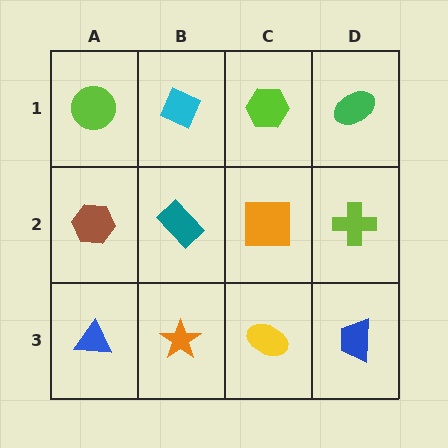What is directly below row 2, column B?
An orange star.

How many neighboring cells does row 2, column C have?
4.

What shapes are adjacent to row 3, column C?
An orange square (row 2, column C), an orange star (row 3, column B), a blue trapezoid (row 3, column D).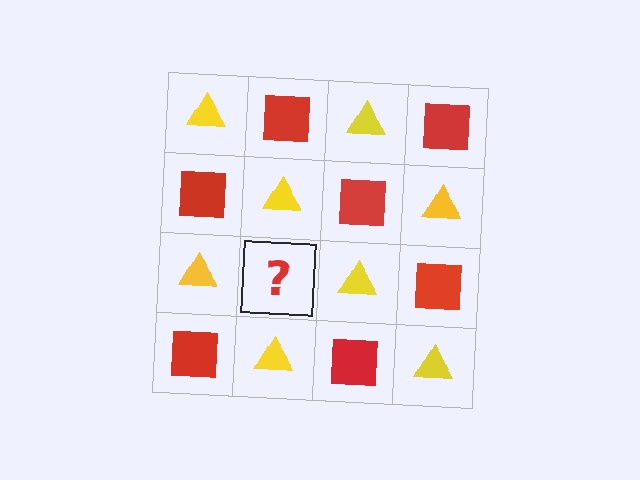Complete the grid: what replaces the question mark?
The question mark should be replaced with a red square.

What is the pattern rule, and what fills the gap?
The rule is that it alternates yellow triangle and red square in a checkerboard pattern. The gap should be filled with a red square.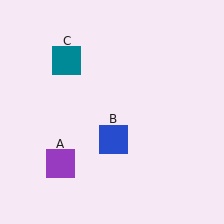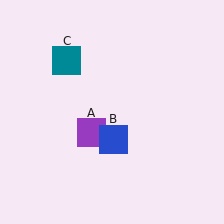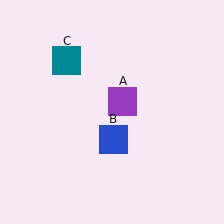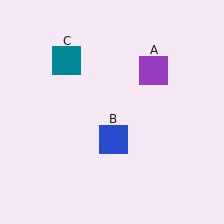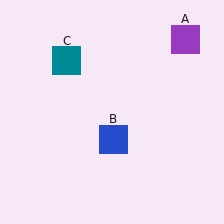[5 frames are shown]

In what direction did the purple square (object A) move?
The purple square (object A) moved up and to the right.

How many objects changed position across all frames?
1 object changed position: purple square (object A).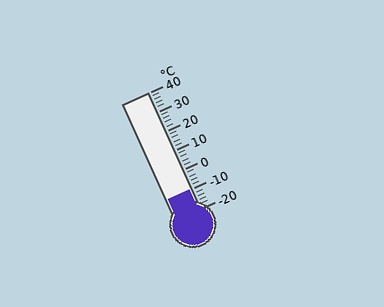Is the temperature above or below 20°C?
The temperature is below 20°C.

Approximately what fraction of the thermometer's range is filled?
The thermometer is filled to approximately 15% of its range.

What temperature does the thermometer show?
The thermometer shows approximately -10°C.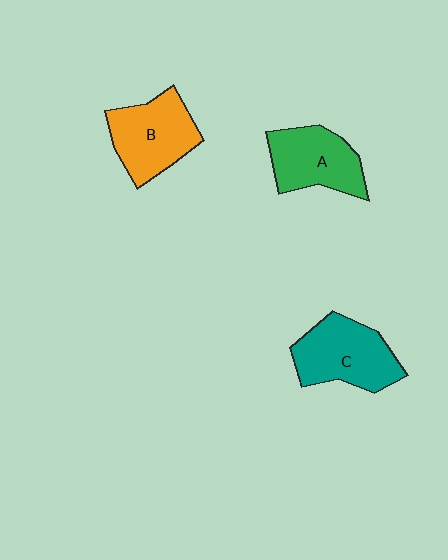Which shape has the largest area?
Shape C (teal).